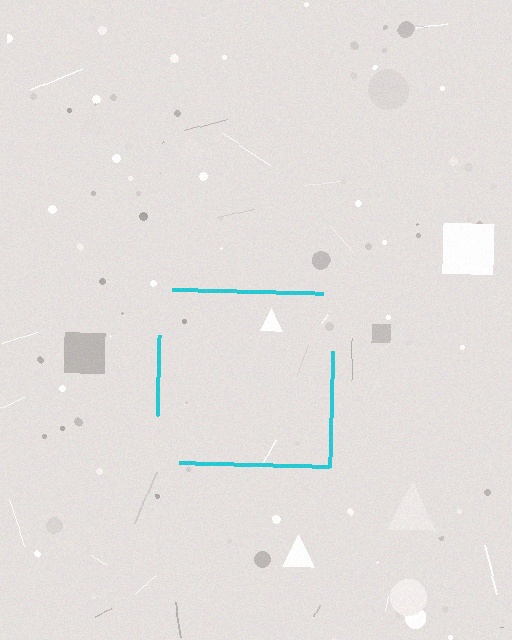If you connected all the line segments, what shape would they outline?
They would outline a square.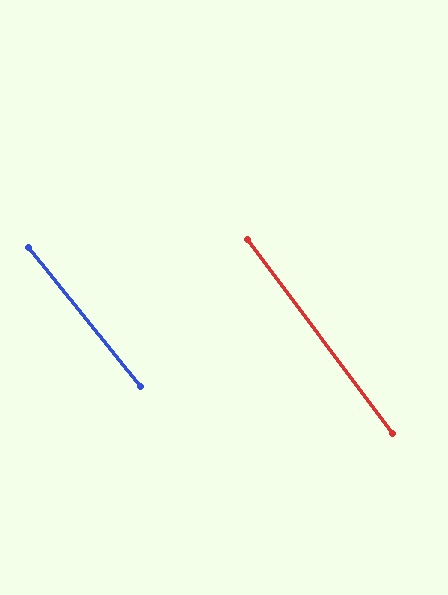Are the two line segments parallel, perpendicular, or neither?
Parallel — their directions differ by only 1.8°.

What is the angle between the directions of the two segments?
Approximately 2 degrees.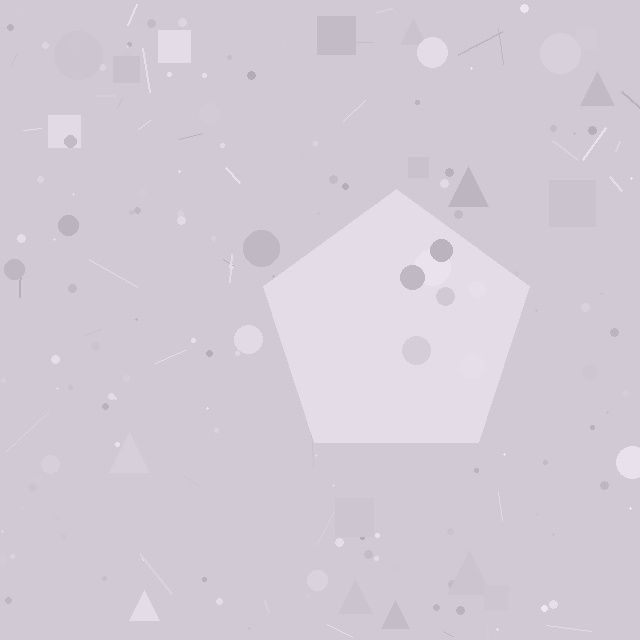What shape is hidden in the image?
A pentagon is hidden in the image.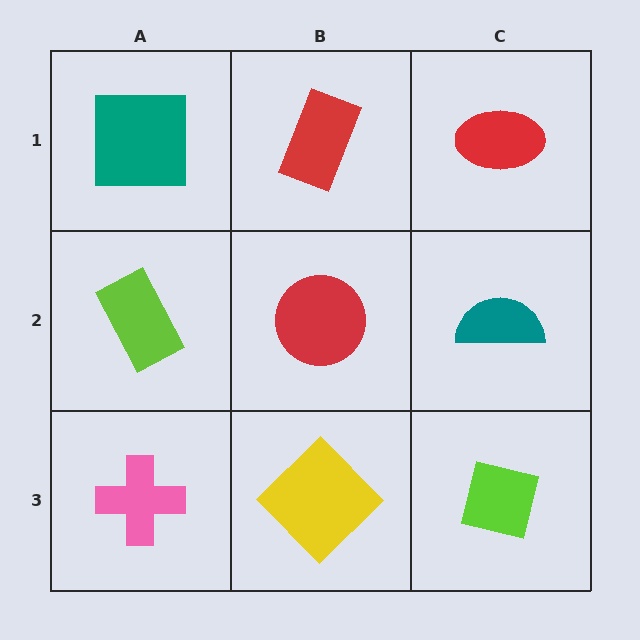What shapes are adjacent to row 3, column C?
A teal semicircle (row 2, column C), a yellow diamond (row 3, column B).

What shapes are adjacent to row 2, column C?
A red ellipse (row 1, column C), a lime square (row 3, column C), a red circle (row 2, column B).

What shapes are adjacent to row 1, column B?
A red circle (row 2, column B), a teal square (row 1, column A), a red ellipse (row 1, column C).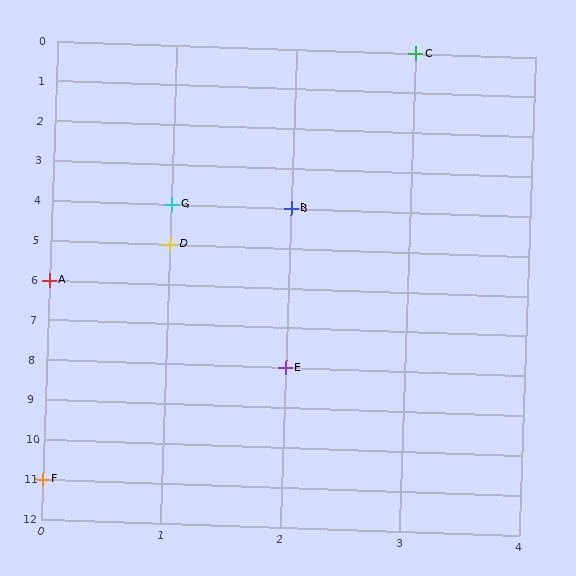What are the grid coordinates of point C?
Point C is at grid coordinates (3, 0).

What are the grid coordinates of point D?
Point D is at grid coordinates (1, 5).